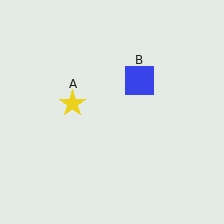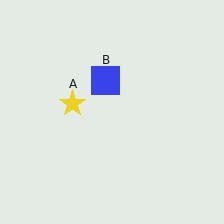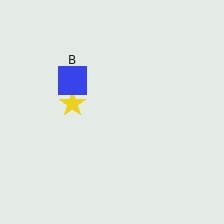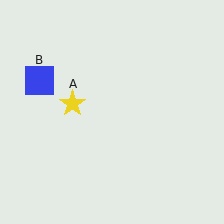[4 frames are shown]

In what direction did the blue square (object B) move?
The blue square (object B) moved left.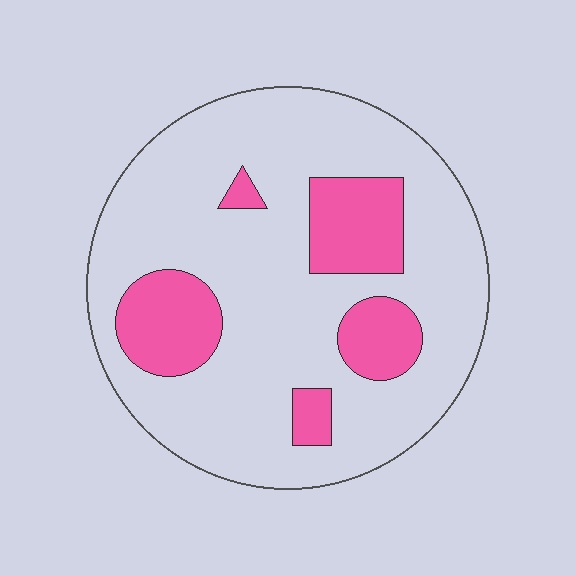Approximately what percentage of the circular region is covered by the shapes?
Approximately 20%.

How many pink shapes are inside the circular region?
5.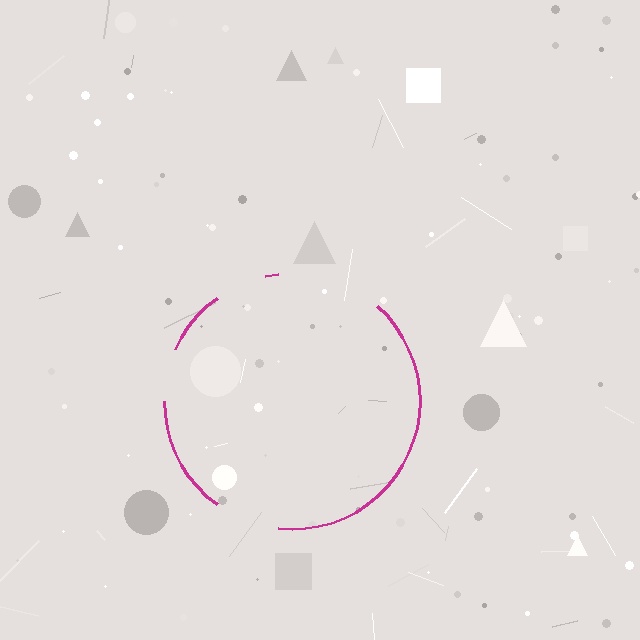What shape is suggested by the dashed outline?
The dashed outline suggests a circle.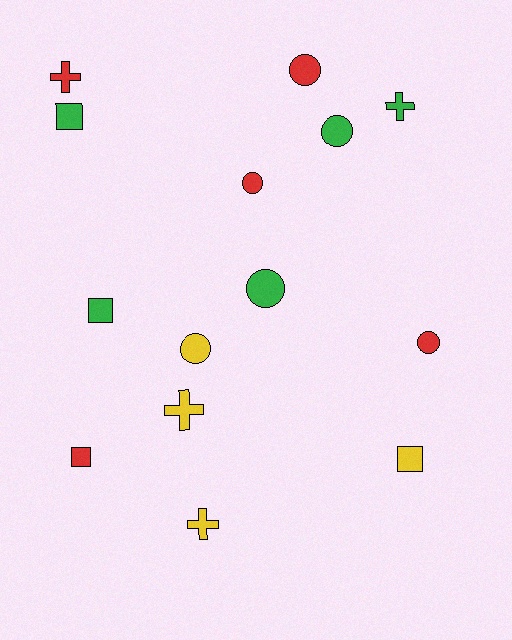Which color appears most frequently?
Red, with 5 objects.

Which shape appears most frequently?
Circle, with 6 objects.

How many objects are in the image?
There are 14 objects.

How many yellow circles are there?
There is 1 yellow circle.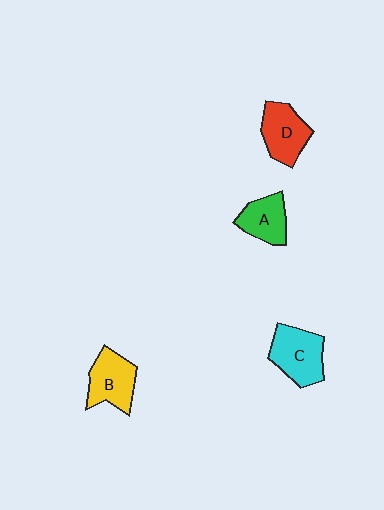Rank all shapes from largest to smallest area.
From largest to smallest: C (cyan), B (yellow), D (red), A (green).